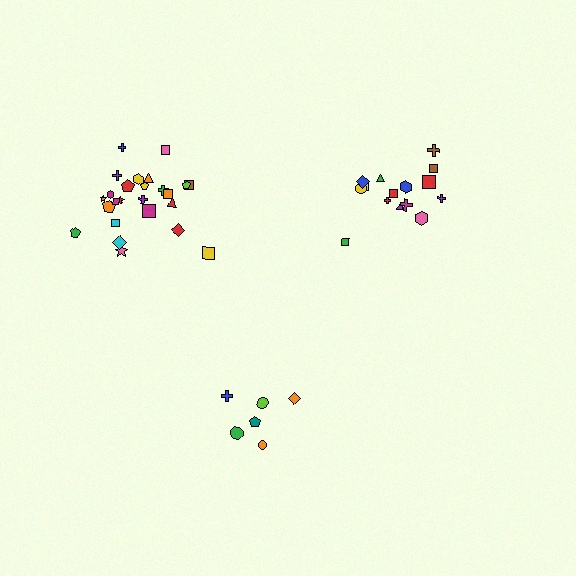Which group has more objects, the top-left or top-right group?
The top-left group.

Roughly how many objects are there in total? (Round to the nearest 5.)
Roughly 45 objects in total.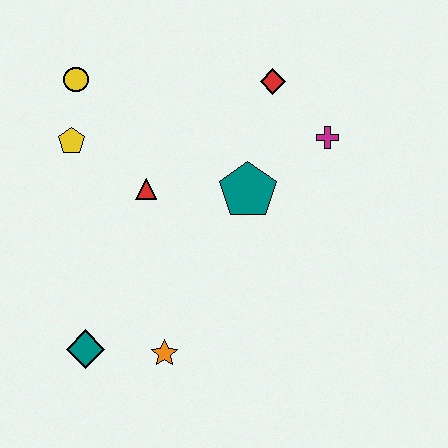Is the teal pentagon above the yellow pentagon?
No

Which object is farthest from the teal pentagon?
The teal diamond is farthest from the teal pentagon.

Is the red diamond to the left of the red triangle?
No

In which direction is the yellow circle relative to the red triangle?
The yellow circle is above the red triangle.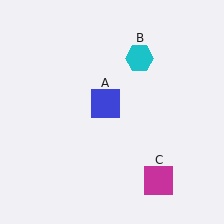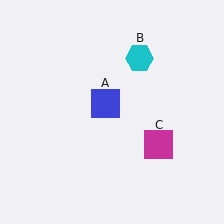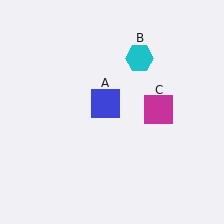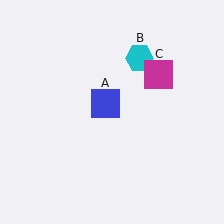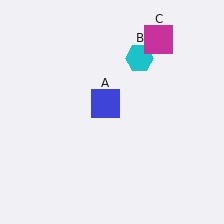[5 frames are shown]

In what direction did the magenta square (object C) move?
The magenta square (object C) moved up.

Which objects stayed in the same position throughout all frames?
Blue square (object A) and cyan hexagon (object B) remained stationary.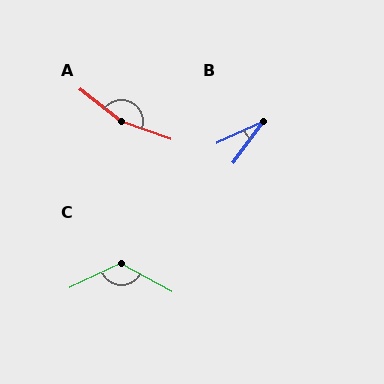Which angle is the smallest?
B, at approximately 29 degrees.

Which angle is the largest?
A, at approximately 162 degrees.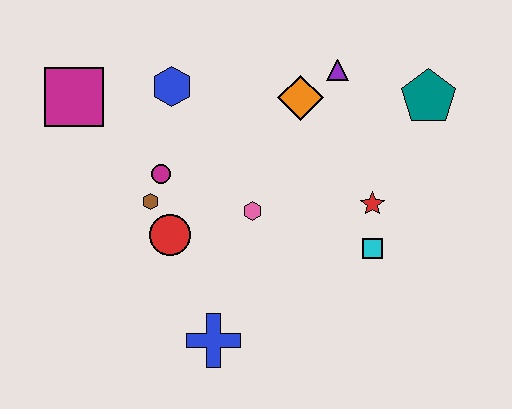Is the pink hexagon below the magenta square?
Yes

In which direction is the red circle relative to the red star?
The red circle is to the left of the red star.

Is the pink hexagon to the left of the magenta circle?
No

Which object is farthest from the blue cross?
The teal pentagon is farthest from the blue cross.